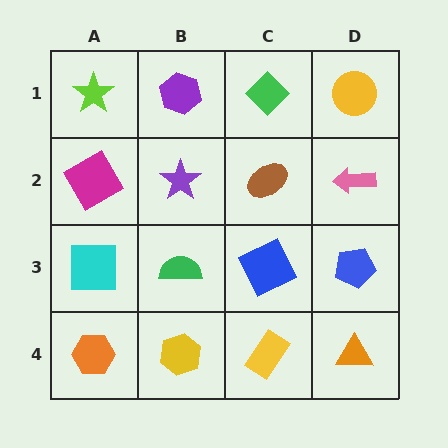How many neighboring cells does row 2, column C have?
4.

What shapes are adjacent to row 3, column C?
A brown ellipse (row 2, column C), a yellow rectangle (row 4, column C), a green semicircle (row 3, column B), a blue pentagon (row 3, column D).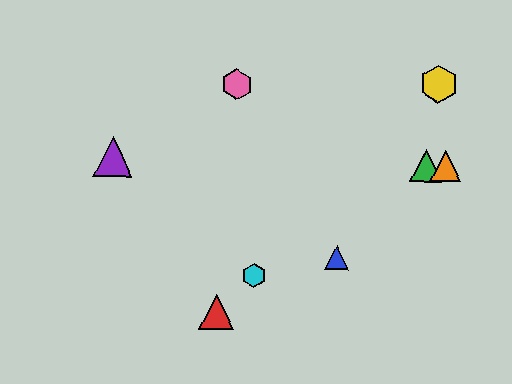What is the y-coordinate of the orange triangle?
The orange triangle is at y≈166.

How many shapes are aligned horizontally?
3 shapes (the green triangle, the purple triangle, the orange triangle) are aligned horizontally.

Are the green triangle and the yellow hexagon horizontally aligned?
No, the green triangle is at y≈165 and the yellow hexagon is at y≈84.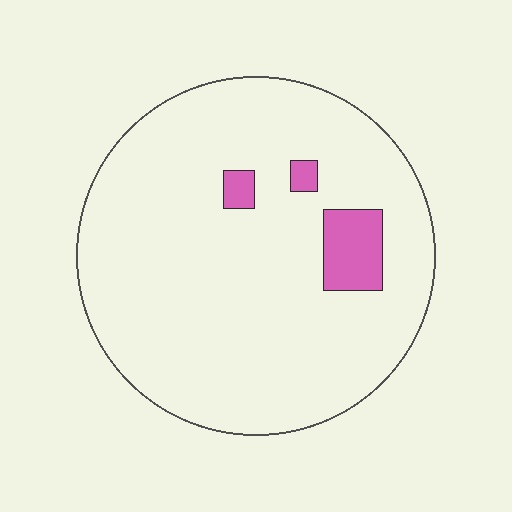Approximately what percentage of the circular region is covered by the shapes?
Approximately 5%.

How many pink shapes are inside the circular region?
3.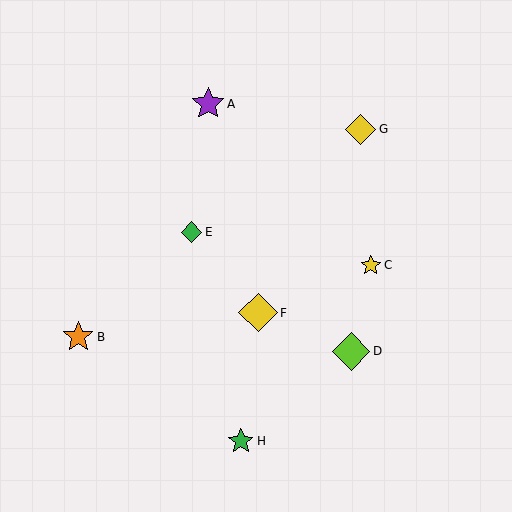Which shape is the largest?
The yellow diamond (labeled F) is the largest.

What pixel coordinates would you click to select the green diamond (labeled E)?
Click at (192, 232) to select the green diamond E.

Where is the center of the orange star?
The center of the orange star is at (78, 337).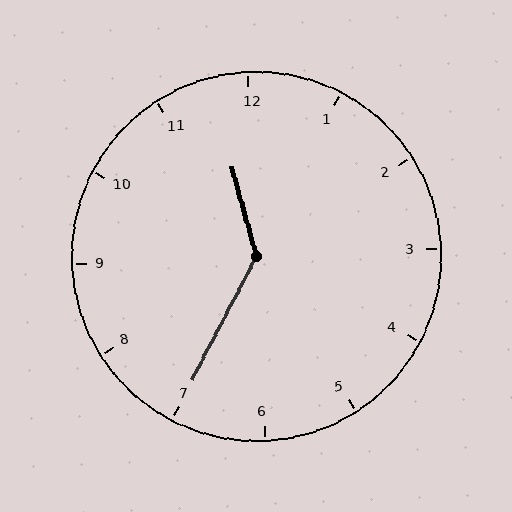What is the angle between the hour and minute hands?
Approximately 138 degrees.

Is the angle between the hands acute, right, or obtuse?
It is obtuse.